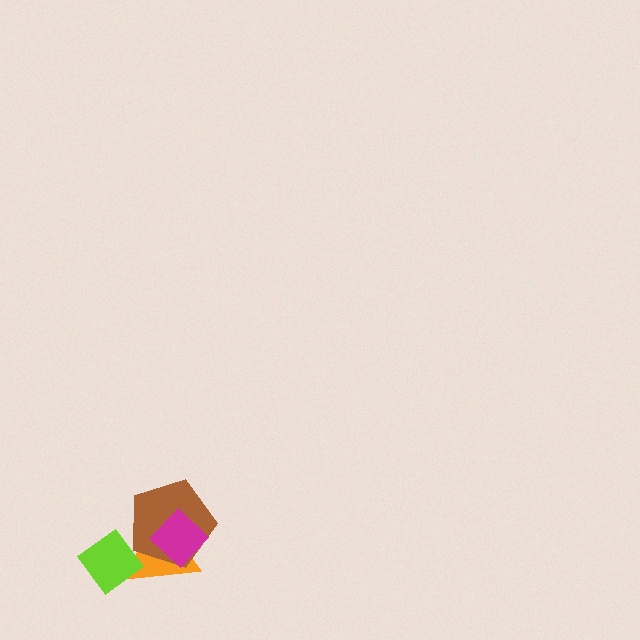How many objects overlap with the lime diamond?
1 object overlaps with the lime diamond.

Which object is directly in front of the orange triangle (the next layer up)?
The brown pentagon is directly in front of the orange triangle.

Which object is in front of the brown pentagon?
The magenta diamond is in front of the brown pentagon.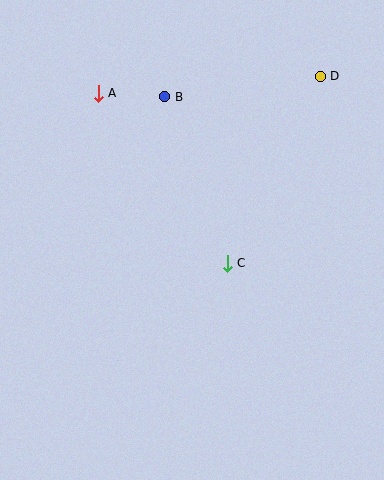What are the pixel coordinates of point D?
Point D is at (320, 77).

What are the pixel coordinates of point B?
Point B is at (165, 97).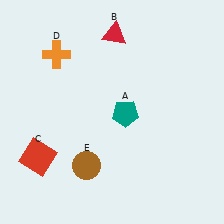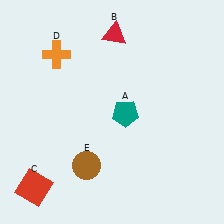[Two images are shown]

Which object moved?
The red square (C) moved down.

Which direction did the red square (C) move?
The red square (C) moved down.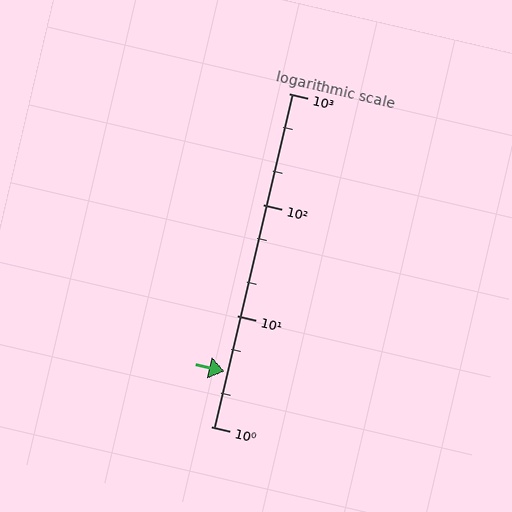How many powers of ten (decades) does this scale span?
The scale spans 3 decades, from 1 to 1000.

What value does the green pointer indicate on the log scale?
The pointer indicates approximately 3.1.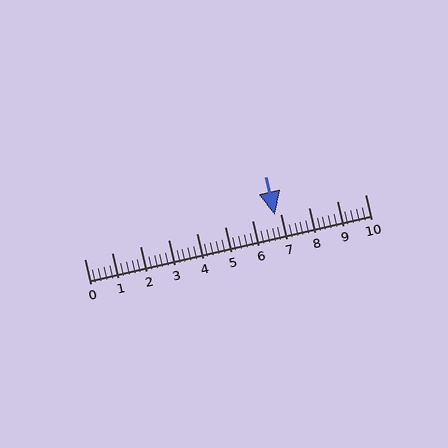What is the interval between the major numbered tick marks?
The major tick marks are spaced 1 units apart.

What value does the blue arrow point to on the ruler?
The blue arrow points to approximately 6.8.